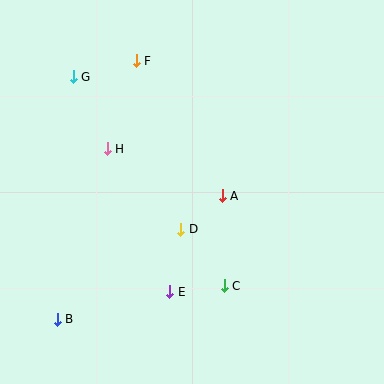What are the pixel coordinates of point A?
Point A is at (222, 196).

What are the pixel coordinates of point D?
Point D is at (181, 229).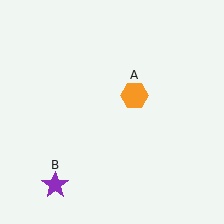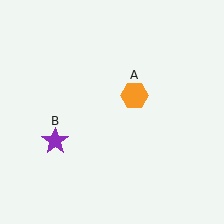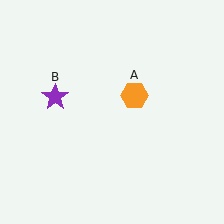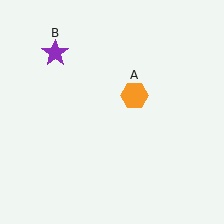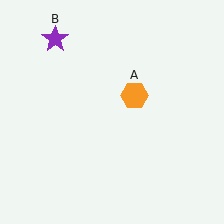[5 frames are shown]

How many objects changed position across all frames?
1 object changed position: purple star (object B).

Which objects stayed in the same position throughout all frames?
Orange hexagon (object A) remained stationary.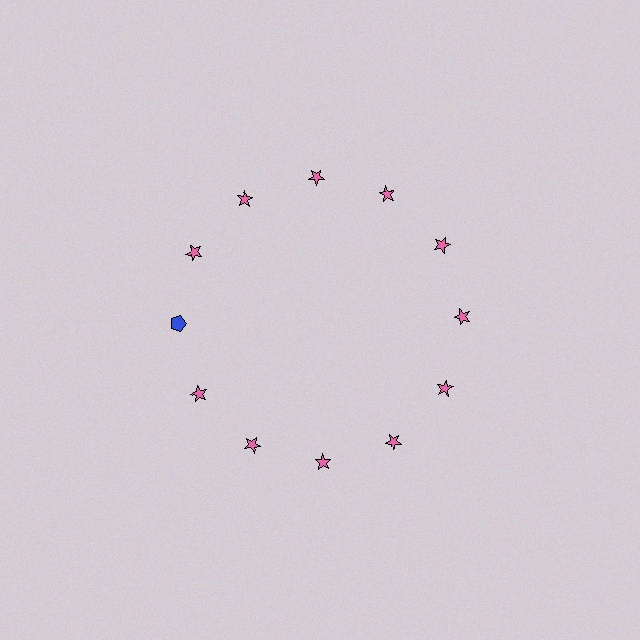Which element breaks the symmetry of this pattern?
The blue pentagon at roughly the 9 o'clock position breaks the symmetry. All other shapes are pink stars.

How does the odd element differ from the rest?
It differs in both color (blue instead of pink) and shape (pentagon instead of star).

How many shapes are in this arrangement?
There are 12 shapes arranged in a ring pattern.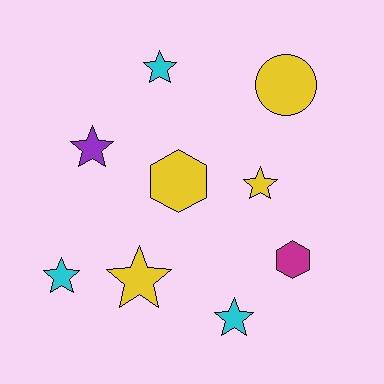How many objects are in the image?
There are 9 objects.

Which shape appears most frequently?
Star, with 6 objects.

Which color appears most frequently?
Yellow, with 4 objects.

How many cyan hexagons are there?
There are no cyan hexagons.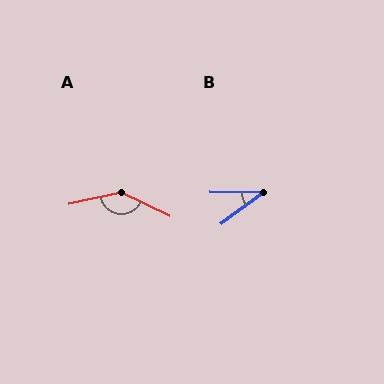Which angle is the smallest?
B, at approximately 38 degrees.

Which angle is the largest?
A, at approximately 142 degrees.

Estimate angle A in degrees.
Approximately 142 degrees.